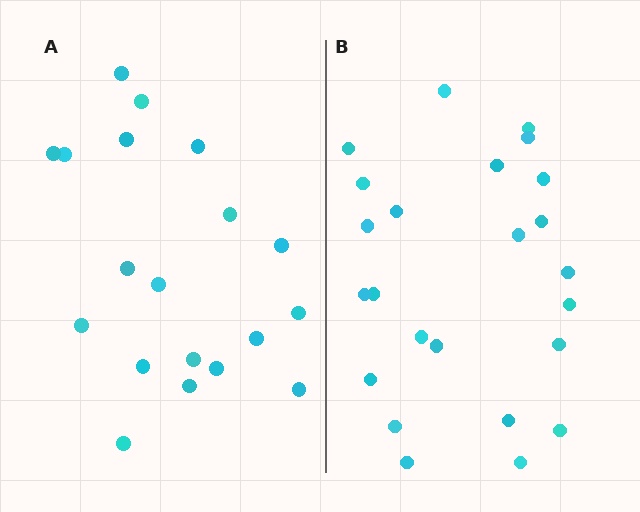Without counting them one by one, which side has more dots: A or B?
Region B (the right region) has more dots.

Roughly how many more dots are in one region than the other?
Region B has about 5 more dots than region A.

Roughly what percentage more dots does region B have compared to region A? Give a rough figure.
About 25% more.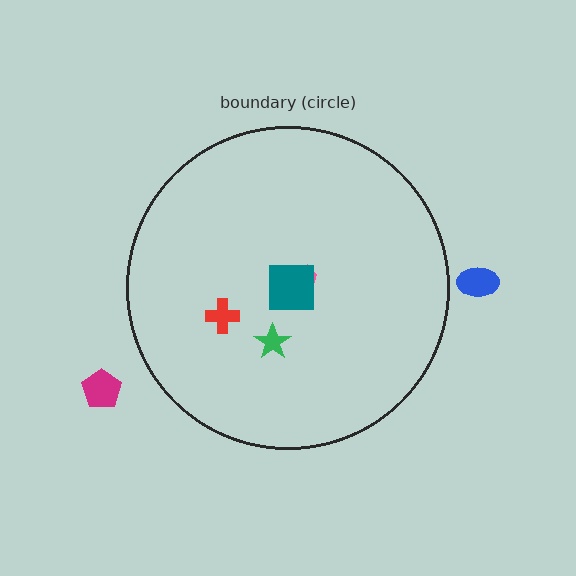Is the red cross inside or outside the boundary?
Inside.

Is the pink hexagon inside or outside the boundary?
Inside.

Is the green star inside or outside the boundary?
Inside.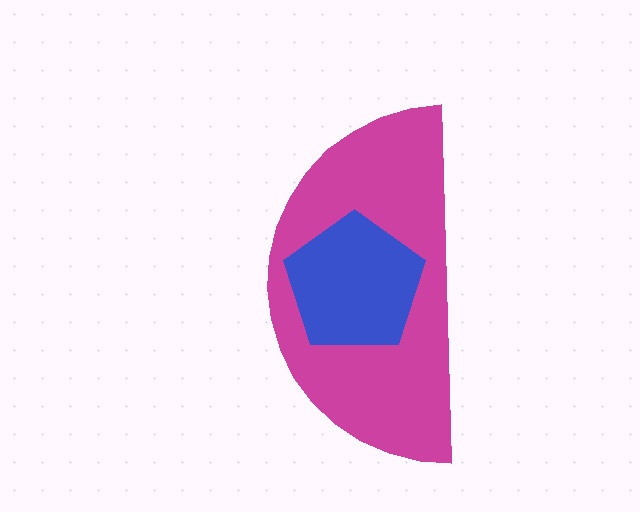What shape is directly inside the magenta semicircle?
The blue pentagon.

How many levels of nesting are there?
2.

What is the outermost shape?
The magenta semicircle.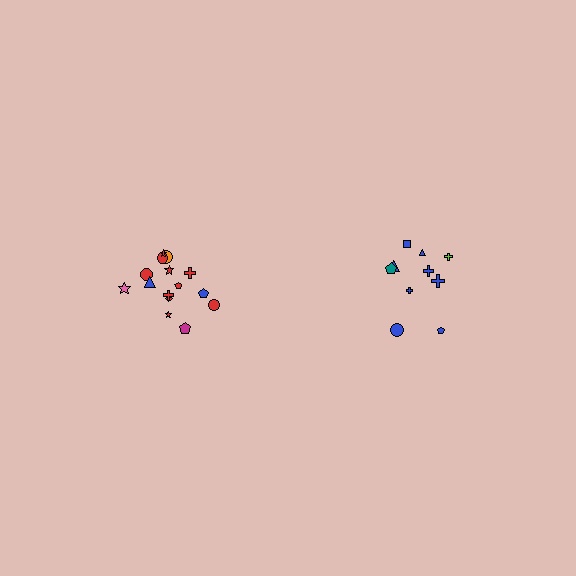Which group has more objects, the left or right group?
The left group.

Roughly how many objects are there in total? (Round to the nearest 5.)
Roughly 25 objects in total.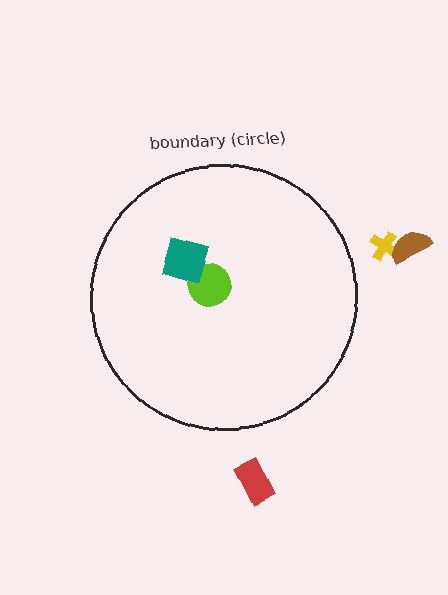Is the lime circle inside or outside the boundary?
Inside.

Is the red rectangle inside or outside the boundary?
Outside.